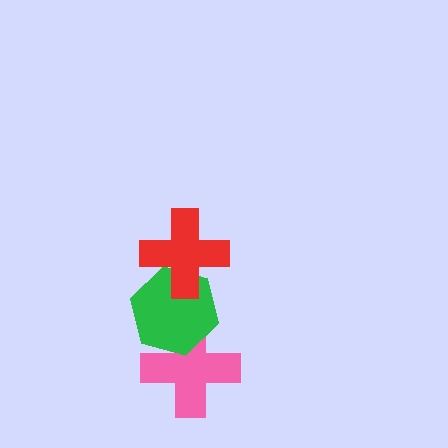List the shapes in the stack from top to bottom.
From top to bottom: the red cross, the green hexagon, the pink cross.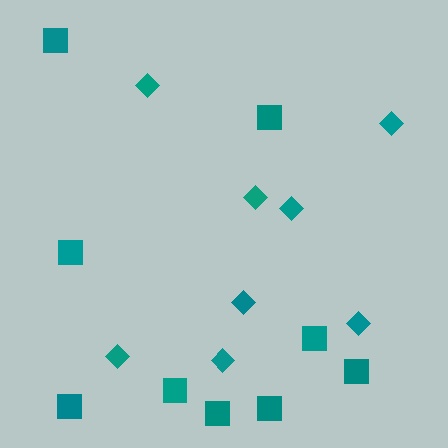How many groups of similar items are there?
There are 2 groups: one group of diamonds (8) and one group of squares (9).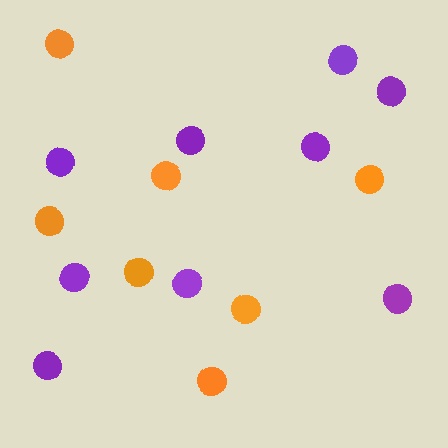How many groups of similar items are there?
There are 2 groups: one group of purple circles (9) and one group of orange circles (7).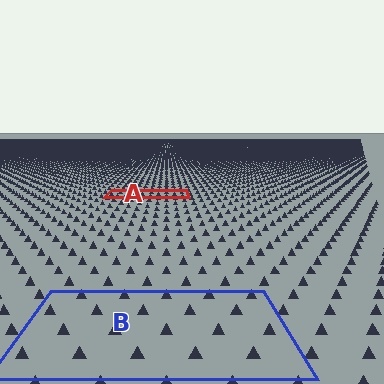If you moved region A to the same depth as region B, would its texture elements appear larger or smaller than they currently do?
They would appear larger. At a closer depth, the same texture elements are projected at a bigger on-screen size.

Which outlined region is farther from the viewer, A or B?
Region A is farther from the viewer — the texture elements inside it appear smaller and more densely packed.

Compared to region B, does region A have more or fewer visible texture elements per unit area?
Region A has more texture elements per unit area — they are packed more densely because it is farther away.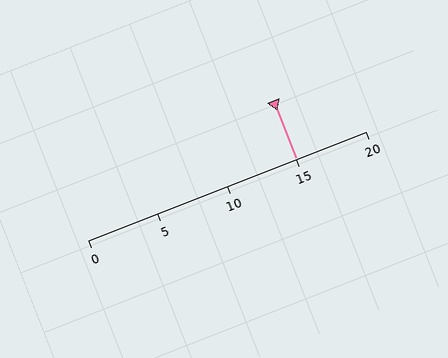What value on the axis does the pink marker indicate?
The marker indicates approximately 15.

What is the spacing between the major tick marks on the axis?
The major ticks are spaced 5 apart.